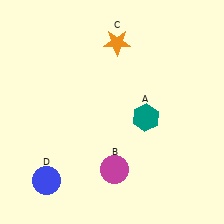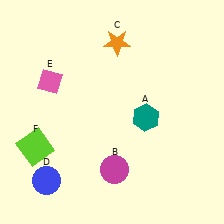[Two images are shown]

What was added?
A pink diamond (E), a lime square (F) were added in Image 2.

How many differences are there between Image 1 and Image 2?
There are 2 differences between the two images.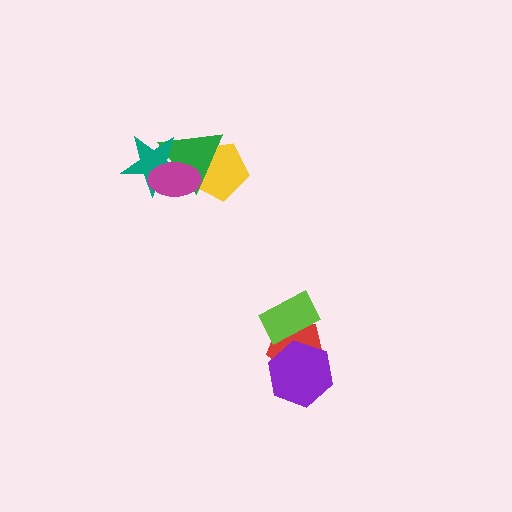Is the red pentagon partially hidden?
Yes, it is partially covered by another shape.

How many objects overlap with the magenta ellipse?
3 objects overlap with the magenta ellipse.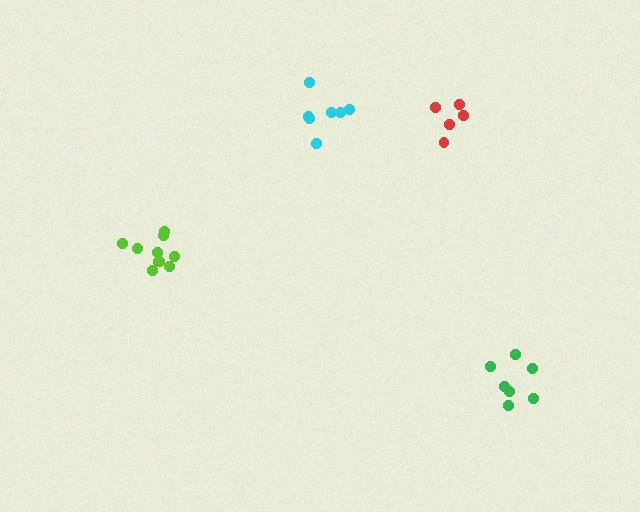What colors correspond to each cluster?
The clusters are colored: cyan, green, lime, red.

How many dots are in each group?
Group 1: 7 dots, Group 2: 7 dots, Group 3: 10 dots, Group 4: 5 dots (29 total).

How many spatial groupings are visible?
There are 4 spatial groupings.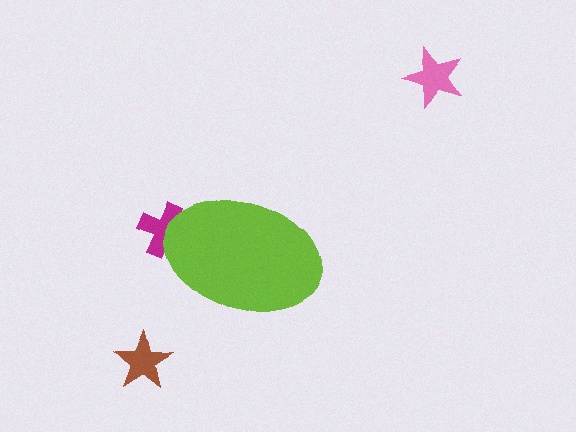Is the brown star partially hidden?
No, the brown star is fully visible.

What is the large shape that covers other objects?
A lime ellipse.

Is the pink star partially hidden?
No, the pink star is fully visible.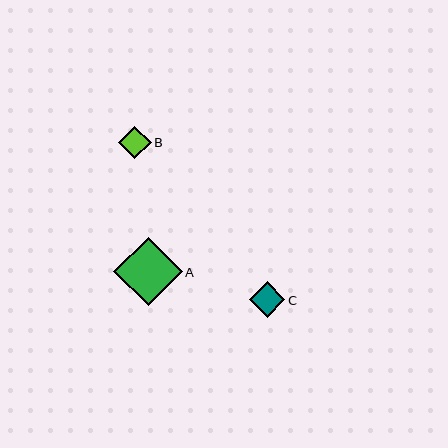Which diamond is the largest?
Diamond A is the largest with a size of approximately 68 pixels.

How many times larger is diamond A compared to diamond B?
Diamond A is approximately 2.1 times the size of diamond B.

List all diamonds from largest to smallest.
From largest to smallest: A, C, B.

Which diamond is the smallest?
Diamond B is the smallest with a size of approximately 32 pixels.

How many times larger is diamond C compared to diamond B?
Diamond C is approximately 1.1 times the size of diamond B.